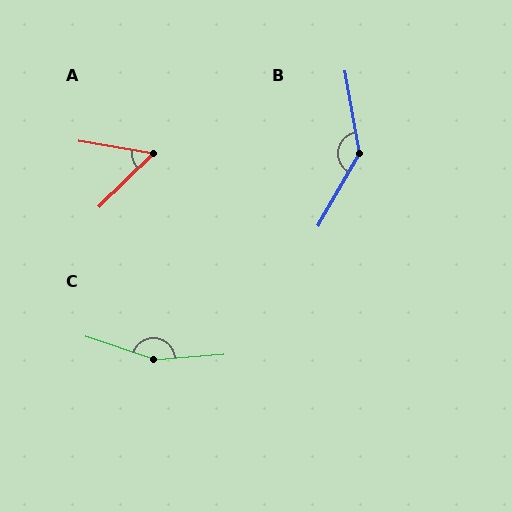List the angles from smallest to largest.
A (54°), B (140°), C (157°).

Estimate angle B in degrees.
Approximately 140 degrees.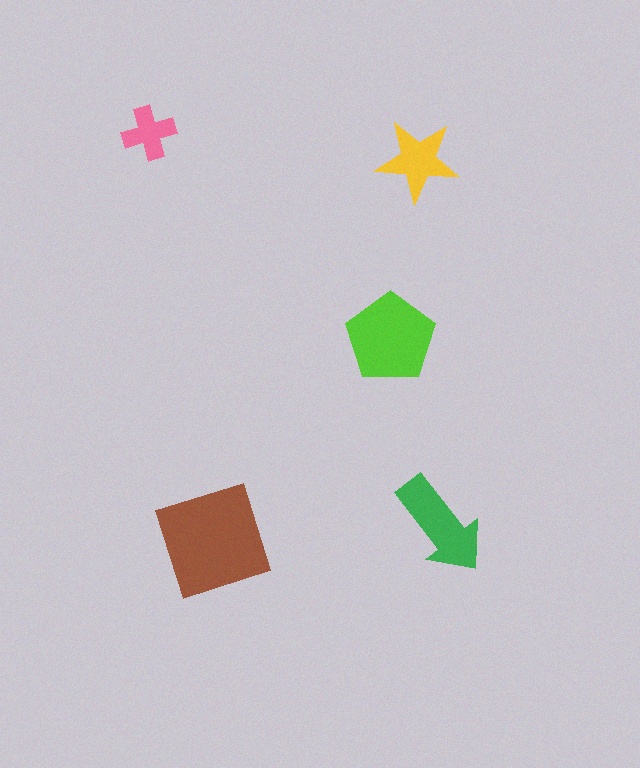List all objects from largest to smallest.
The brown diamond, the lime pentagon, the green arrow, the yellow star, the pink cross.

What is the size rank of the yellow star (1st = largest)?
4th.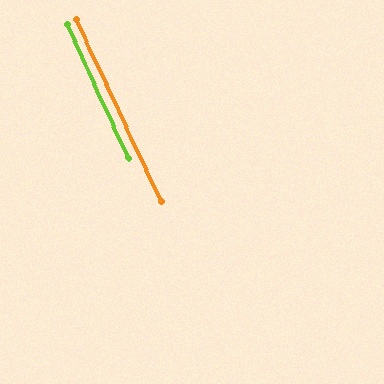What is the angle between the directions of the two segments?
Approximately 1 degree.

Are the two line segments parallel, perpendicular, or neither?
Parallel — their directions differ by only 0.7°.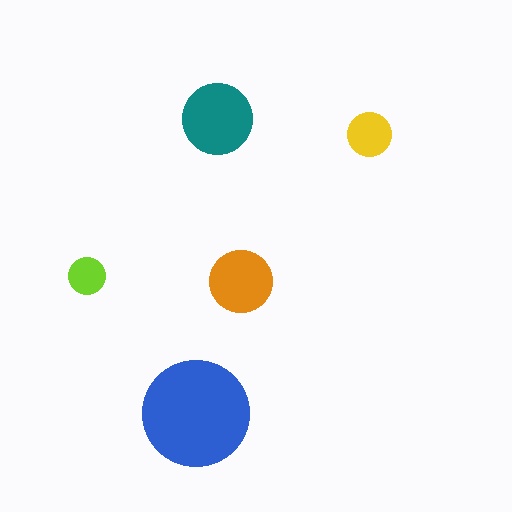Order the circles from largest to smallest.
the blue one, the teal one, the orange one, the yellow one, the lime one.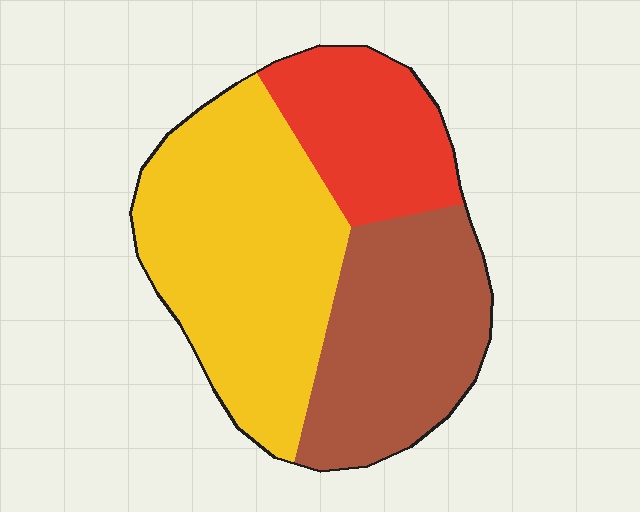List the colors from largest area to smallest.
From largest to smallest: yellow, brown, red.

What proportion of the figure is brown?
Brown covers roughly 30% of the figure.